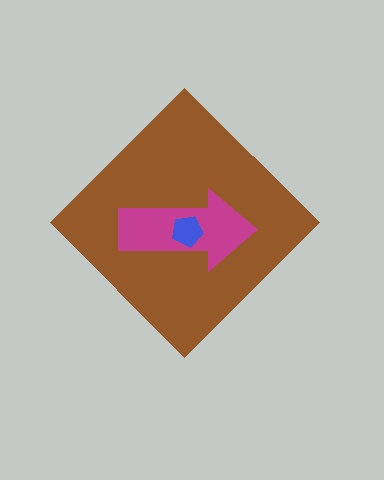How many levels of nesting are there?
3.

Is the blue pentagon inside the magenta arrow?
Yes.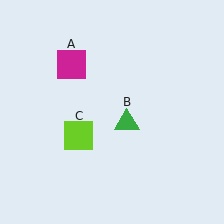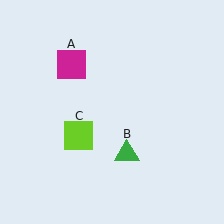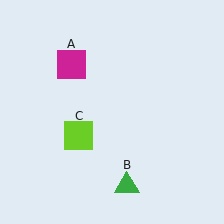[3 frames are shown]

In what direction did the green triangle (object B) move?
The green triangle (object B) moved down.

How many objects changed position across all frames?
1 object changed position: green triangle (object B).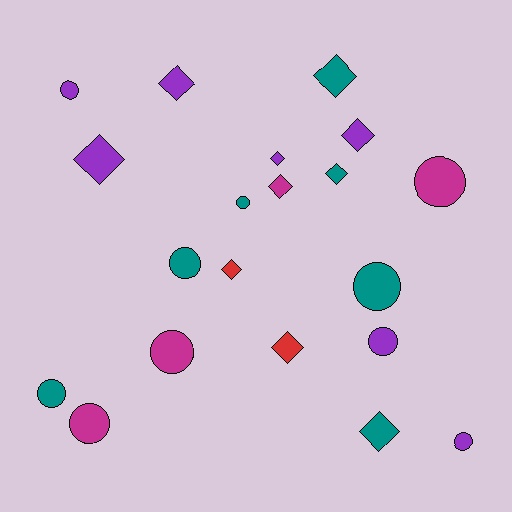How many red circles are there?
There are no red circles.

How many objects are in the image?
There are 20 objects.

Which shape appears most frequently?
Circle, with 10 objects.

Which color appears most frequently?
Purple, with 7 objects.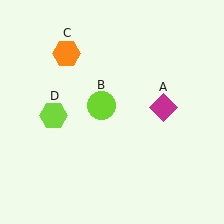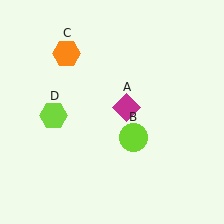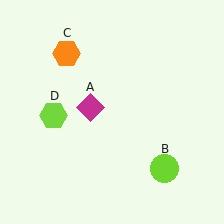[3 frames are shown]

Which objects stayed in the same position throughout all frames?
Orange hexagon (object C) and lime hexagon (object D) remained stationary.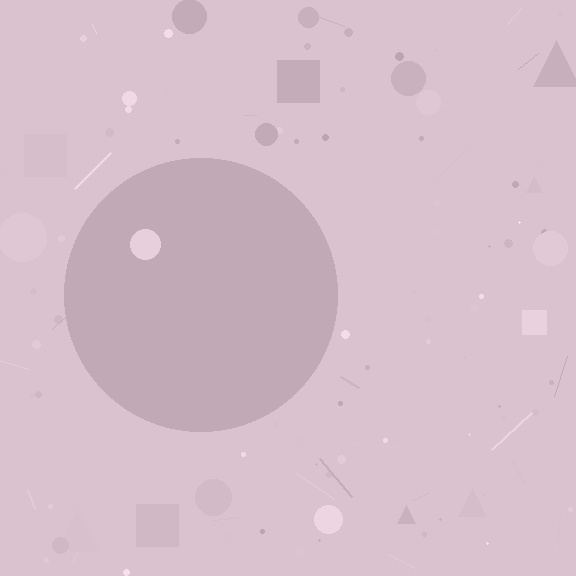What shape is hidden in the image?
A circle is hidden in the image.